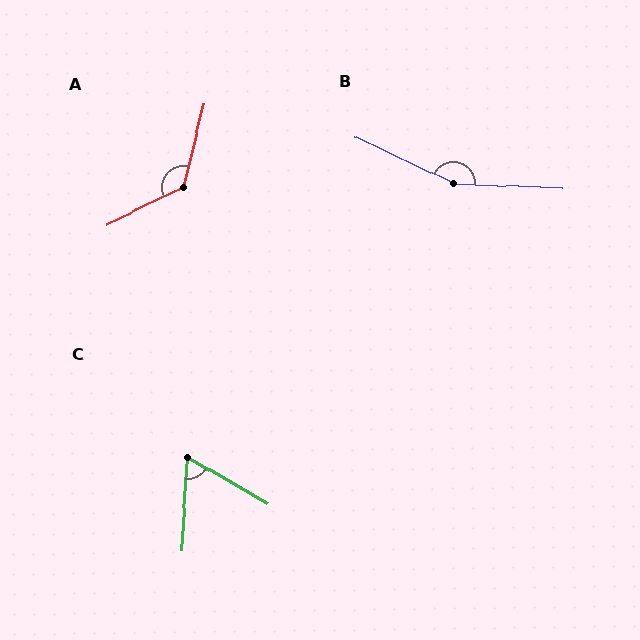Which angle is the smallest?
C, at approximately 63 degrees.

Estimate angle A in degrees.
Approximately 130 degrees.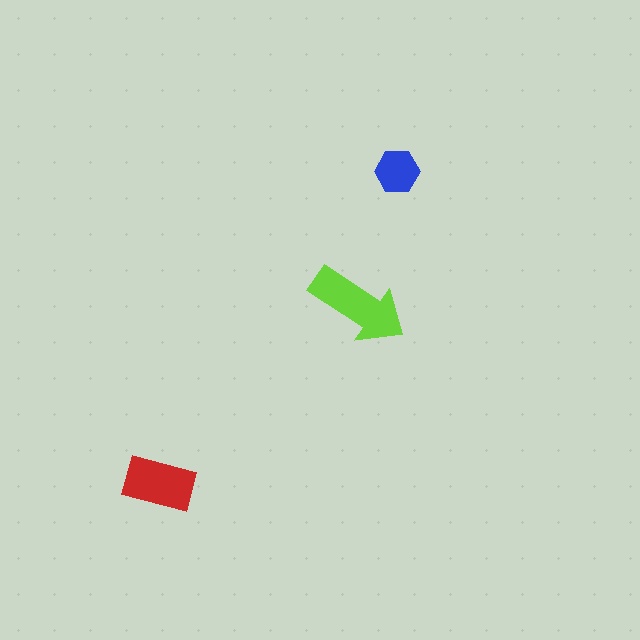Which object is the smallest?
The blue hexagon.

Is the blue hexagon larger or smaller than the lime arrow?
Smaller.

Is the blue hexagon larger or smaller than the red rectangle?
Smaller.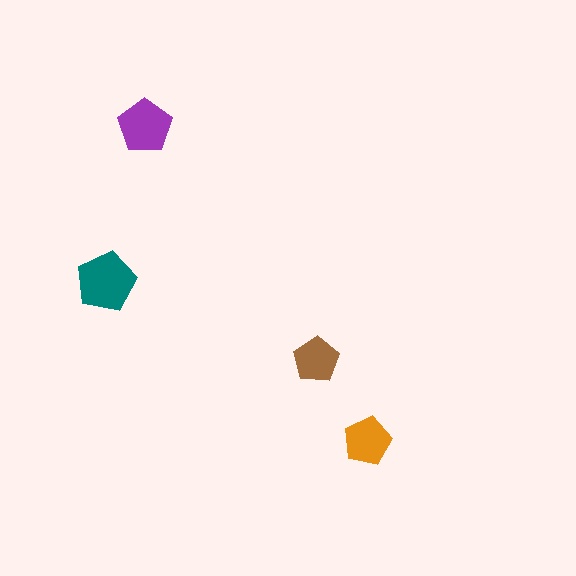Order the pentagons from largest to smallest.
the teal one, the purple one, the orange one, the brown one.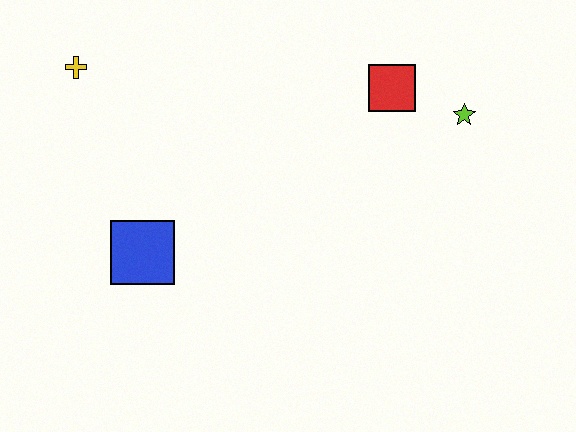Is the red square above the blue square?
Yes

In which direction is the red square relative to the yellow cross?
The red square is to the right of the yellow cross.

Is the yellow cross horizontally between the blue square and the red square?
No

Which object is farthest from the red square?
The yellow cross is farthest from the red square.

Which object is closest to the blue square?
The yellow cross is closest to the blue square.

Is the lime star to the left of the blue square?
No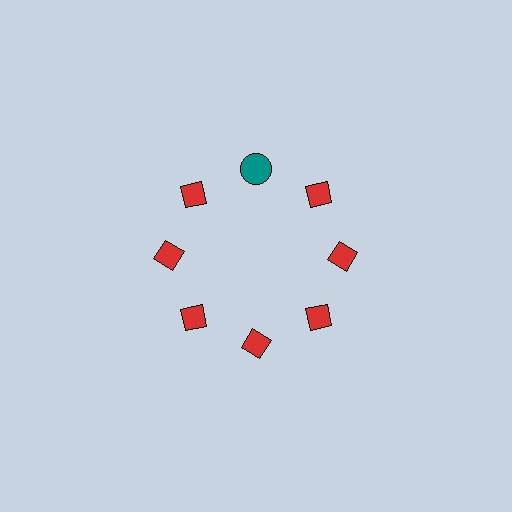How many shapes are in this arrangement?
There are 8 shapes arranged in a ring pattern.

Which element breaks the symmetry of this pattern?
The teal circle at roughly the 12 o'clock position breaks the symmetry. All other shapes are red diamonds.